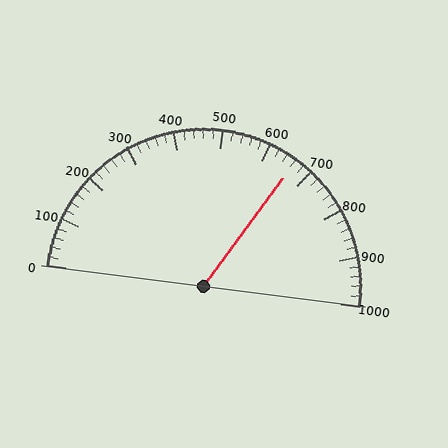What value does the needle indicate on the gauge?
The needle indicates approximately 660.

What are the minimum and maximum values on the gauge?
The gauge ranges from 0 to 1000.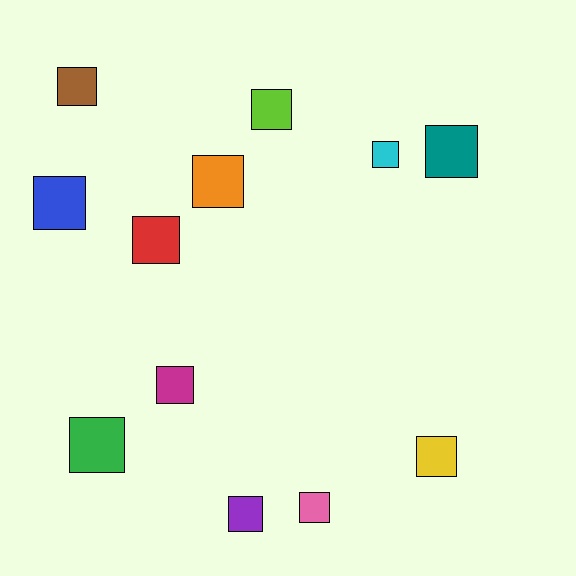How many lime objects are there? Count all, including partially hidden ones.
There is 1 lime object.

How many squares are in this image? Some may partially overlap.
There are 12 squares.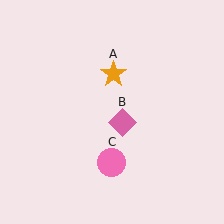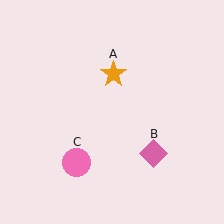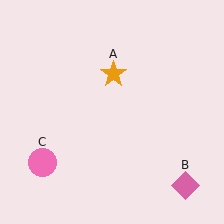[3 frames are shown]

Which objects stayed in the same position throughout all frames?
Orange star (object A) remained stationary.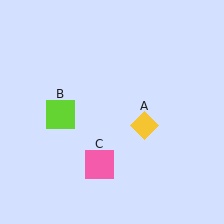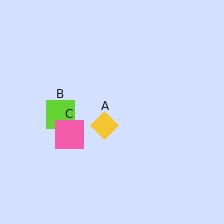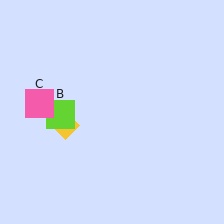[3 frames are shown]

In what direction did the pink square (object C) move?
The pink square (object C) moved up and to the left.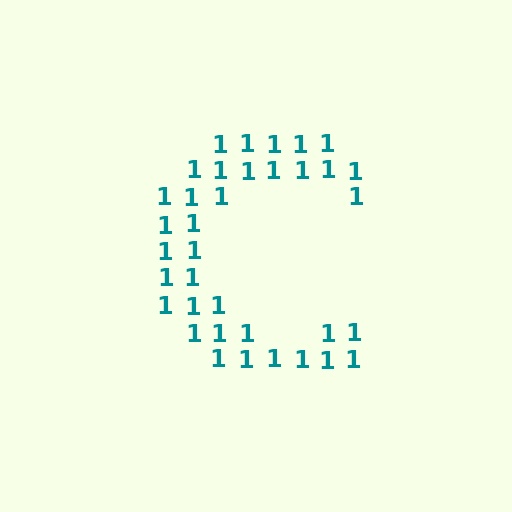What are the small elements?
The small elements are digit 1's.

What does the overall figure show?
The overall figure shows the letter C.